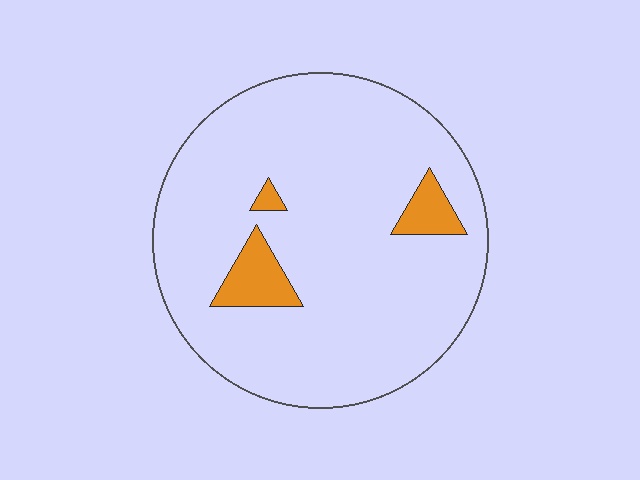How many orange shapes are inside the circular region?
3.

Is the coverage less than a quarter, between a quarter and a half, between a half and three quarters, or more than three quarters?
Less than a quarter.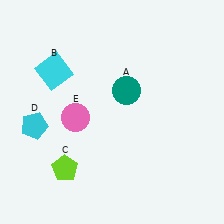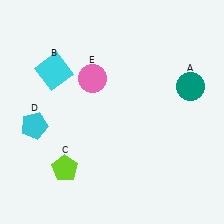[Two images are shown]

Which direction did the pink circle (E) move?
The pink circle (E) moved up.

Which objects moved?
The objects that moved are: the teal circle (A), the pink circle (E).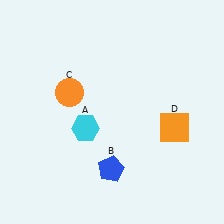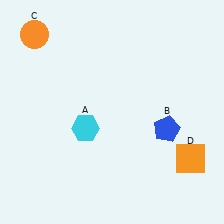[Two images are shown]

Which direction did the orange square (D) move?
The orange square (D) moved down.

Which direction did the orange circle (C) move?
The orange circle (C) moved up.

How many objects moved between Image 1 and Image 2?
3 objects moved between the two images.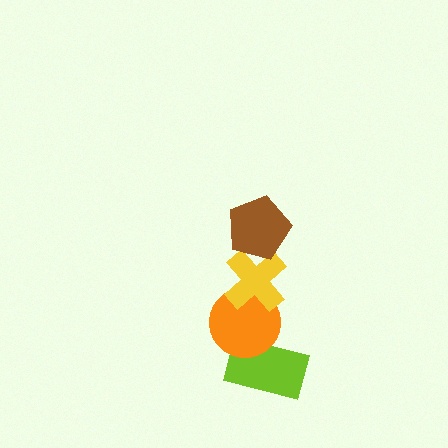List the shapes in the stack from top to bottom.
From top to bottom: the brown pentagon, the yellow cross, the orange circle, the lime rectangle.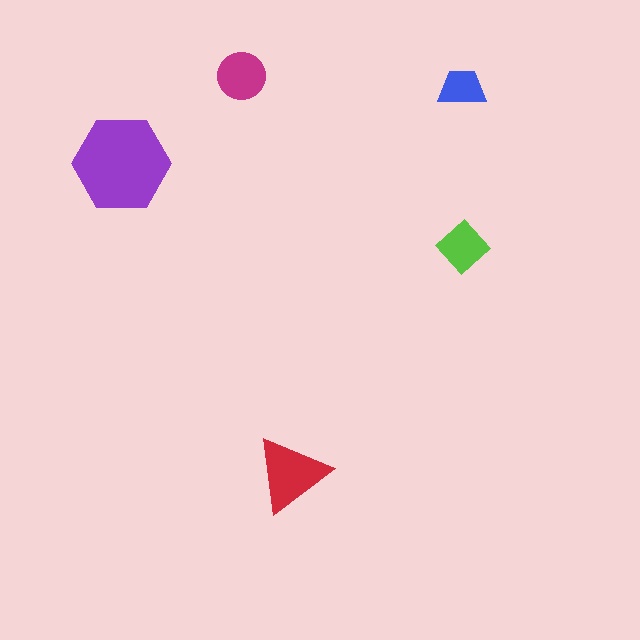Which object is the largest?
The purple hexagon.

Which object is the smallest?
The blue trapezoid.